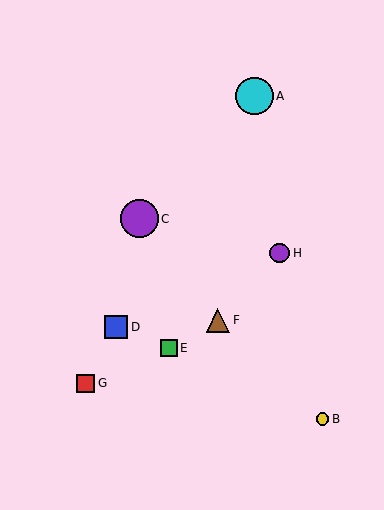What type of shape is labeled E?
Shape E is a green square.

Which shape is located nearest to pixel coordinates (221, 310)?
The brown triangle (labeled F) at (218, 320) is nearest to that location.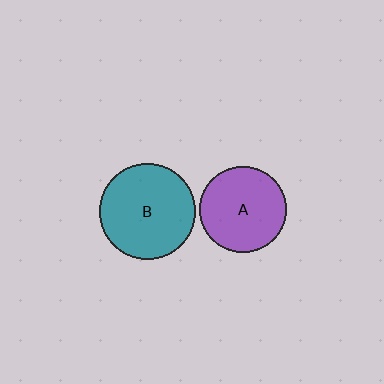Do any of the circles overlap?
No, none of the circles overlap.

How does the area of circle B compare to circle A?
Approximately 1.2 times.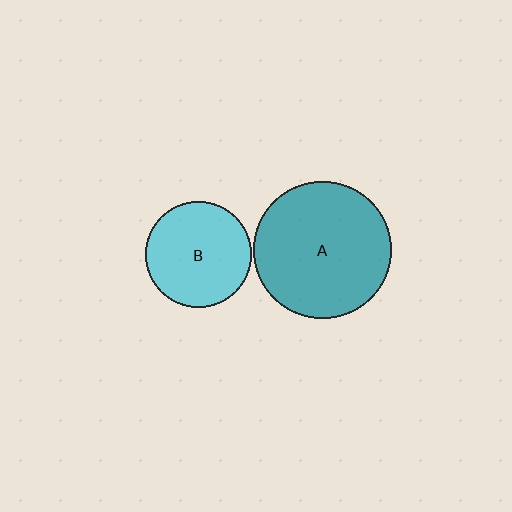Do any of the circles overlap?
No, none of the circles overlap.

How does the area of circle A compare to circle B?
Approximately 1.7 times.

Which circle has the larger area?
Circle A (teal).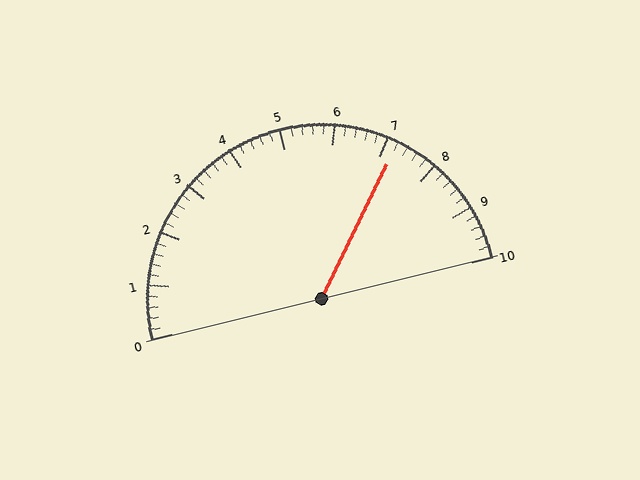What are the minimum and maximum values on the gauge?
The gauge ranges from 0 to 10.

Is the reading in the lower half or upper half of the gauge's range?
The reading is in the upper half of the range (0 to 10).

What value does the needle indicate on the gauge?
The needle indicates approximately 7.2.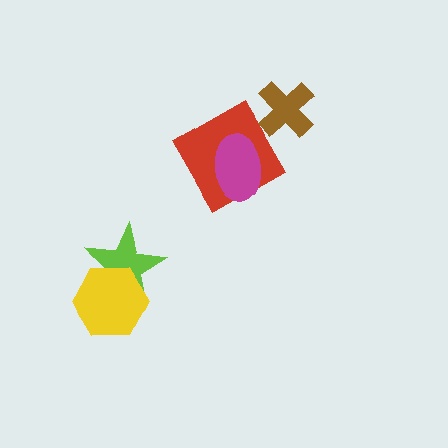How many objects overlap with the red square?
1 object overlaps with the red square.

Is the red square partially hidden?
Yes, it is partially covered by another shape.